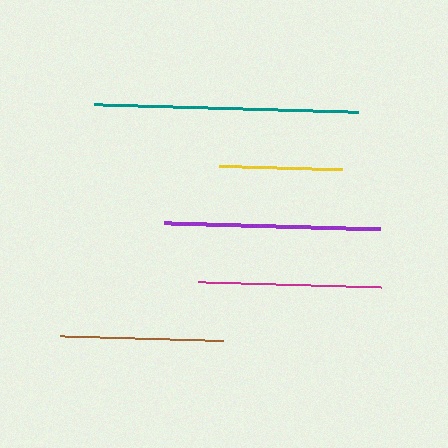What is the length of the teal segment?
The teal segment is approximately 264 pixels long.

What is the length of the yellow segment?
The yellow segment is approximately 123 pixels long.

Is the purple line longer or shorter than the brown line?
The purple line is longer than the brown line.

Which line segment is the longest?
The teal line is the longest at approximately 264 pixels.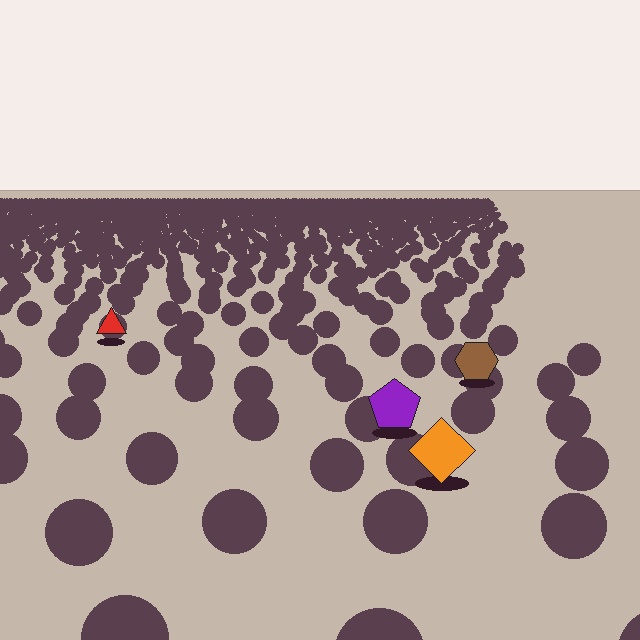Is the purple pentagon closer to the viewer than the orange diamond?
No. The orange diamond is closer — you can tell from the texture gradient: the ground texture is coarser near it.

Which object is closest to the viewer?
The orange diamond is closest. The texture marks near it are larger and more spread out.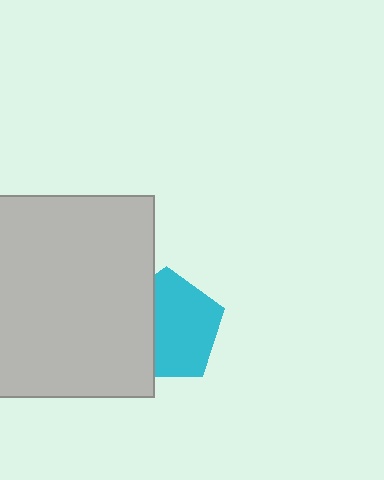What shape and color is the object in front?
The object in front is a light gray rectangle.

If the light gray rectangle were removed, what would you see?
You would see the complete cyan pentagon.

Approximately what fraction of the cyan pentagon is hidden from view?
Roughly 37% of the cyan pentagon is hidden behind the light gray rectangle.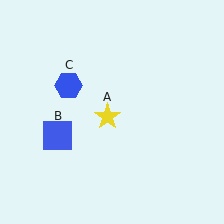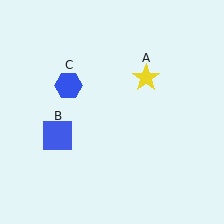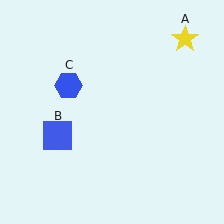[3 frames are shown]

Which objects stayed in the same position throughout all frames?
Blue square (object B) and blue hexagon (object C) remained stationary.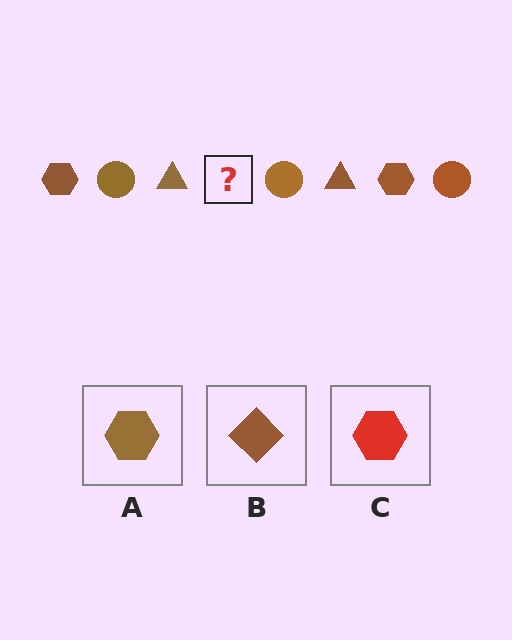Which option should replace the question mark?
Option A.